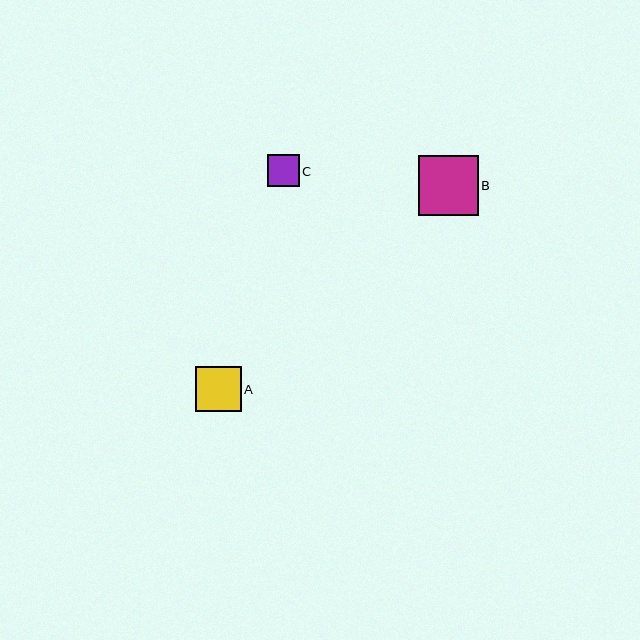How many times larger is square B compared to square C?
Square B is approximately 1.9 times the size of square C.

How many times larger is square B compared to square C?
Square B is approximately 1.9 times the size of square C.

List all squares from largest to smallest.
From largest to smallest: B, A, C.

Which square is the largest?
Square B is the largest with a size of approximately 60 pixels.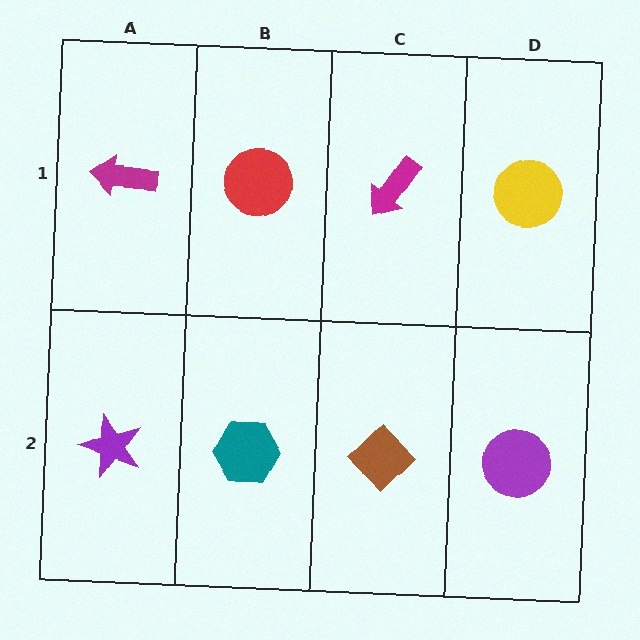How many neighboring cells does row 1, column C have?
3.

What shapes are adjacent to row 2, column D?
A yellow circle (row 1, column D), a brown diamond (row 2, column C).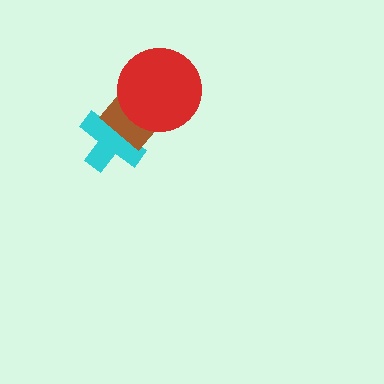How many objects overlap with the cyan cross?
2 objects overlap with the cyan cross.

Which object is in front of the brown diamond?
The red circle is in front of the brown diamond.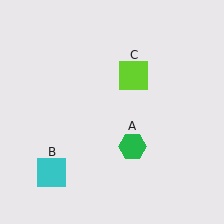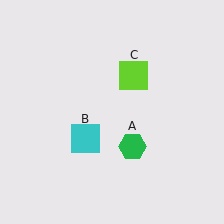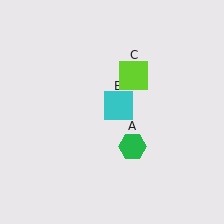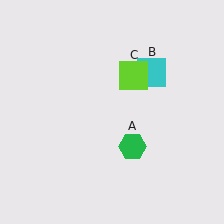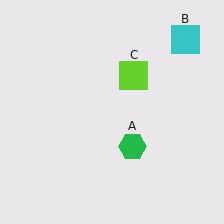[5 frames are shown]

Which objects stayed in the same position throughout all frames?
Green hexagon (object A) and lime square (object C) remained stationary.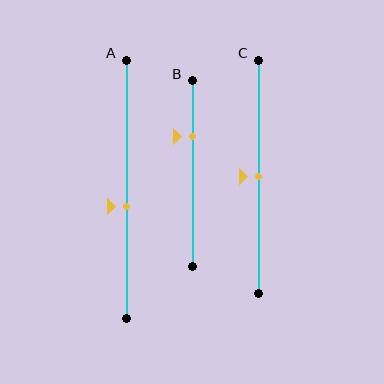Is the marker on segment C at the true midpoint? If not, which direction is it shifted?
Yes, the marker on segment C is at the true midpoint.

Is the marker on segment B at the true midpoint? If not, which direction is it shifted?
No, the marker on segment B is shifted upward by about 20% of the segment length.